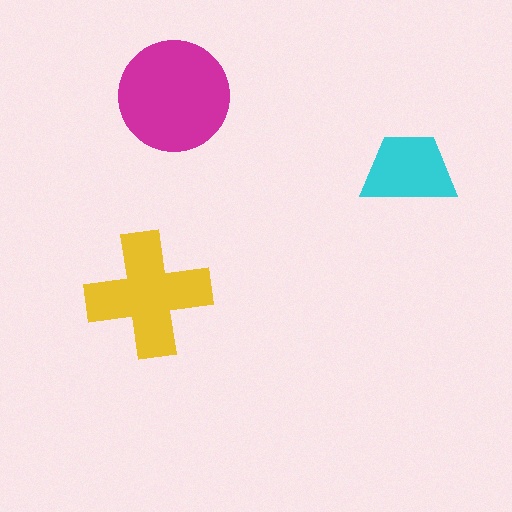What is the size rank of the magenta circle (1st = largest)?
1st.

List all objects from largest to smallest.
The magenta circle, the yellow cross, the cyan trapezoid.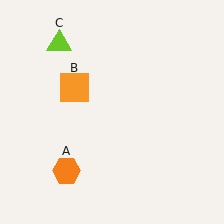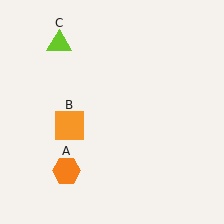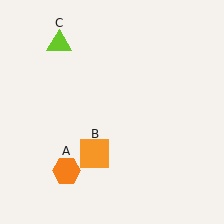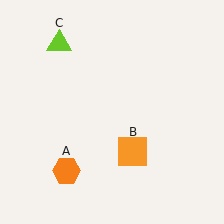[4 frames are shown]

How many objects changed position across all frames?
1 object changed position: orange square (object B).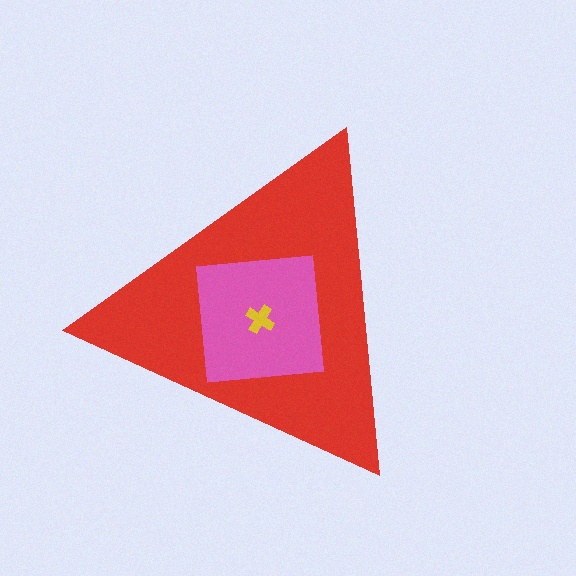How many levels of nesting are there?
3.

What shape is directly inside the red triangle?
The pink square.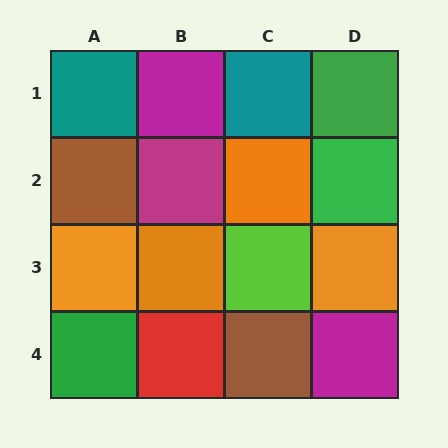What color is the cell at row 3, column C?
Lime.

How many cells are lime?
1 cell is lime.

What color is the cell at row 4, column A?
Green.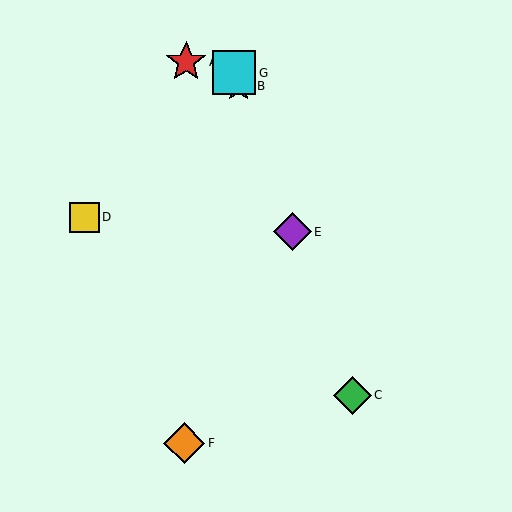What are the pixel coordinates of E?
Object E is at (292, 232).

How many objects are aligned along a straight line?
4 objects (B, C, E, G) are aligned along a straight line.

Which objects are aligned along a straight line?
Objects B, C, E, G are aligned along a straight line.